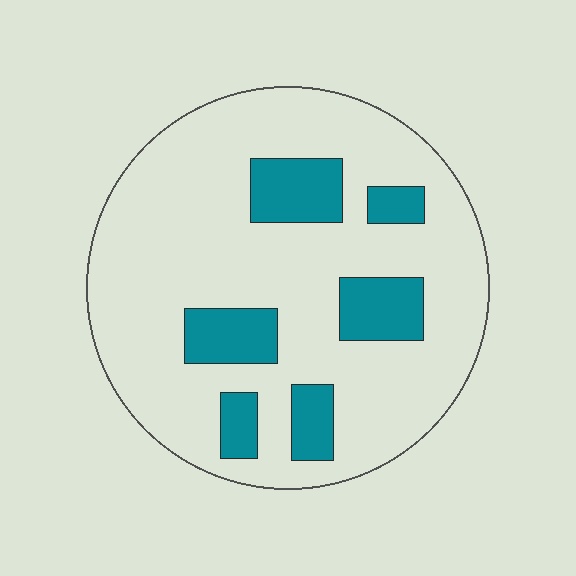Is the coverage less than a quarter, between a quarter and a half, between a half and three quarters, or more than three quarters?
Less than a quarter.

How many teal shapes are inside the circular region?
6.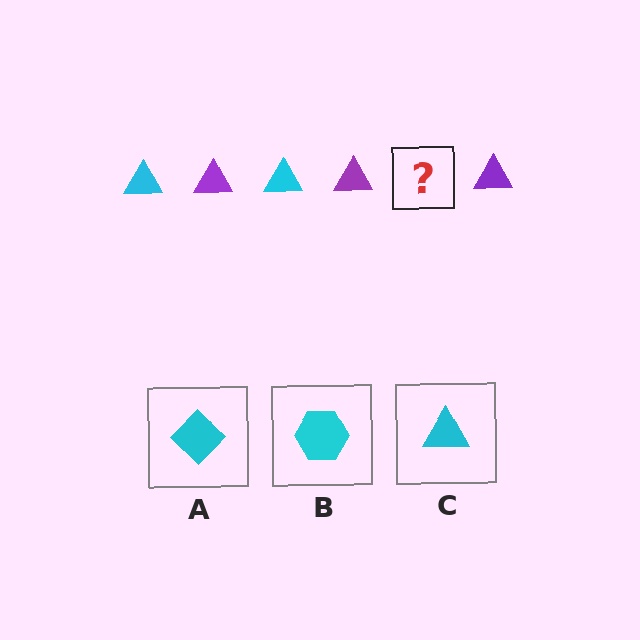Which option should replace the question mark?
Option C.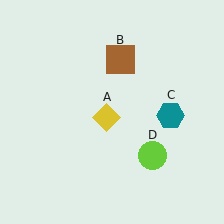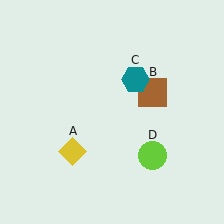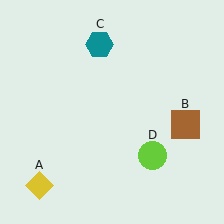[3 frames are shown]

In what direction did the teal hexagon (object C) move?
The teal hexagon (object C) moved up and to the left.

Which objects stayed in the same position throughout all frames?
Lime circle (object D) remained stationary.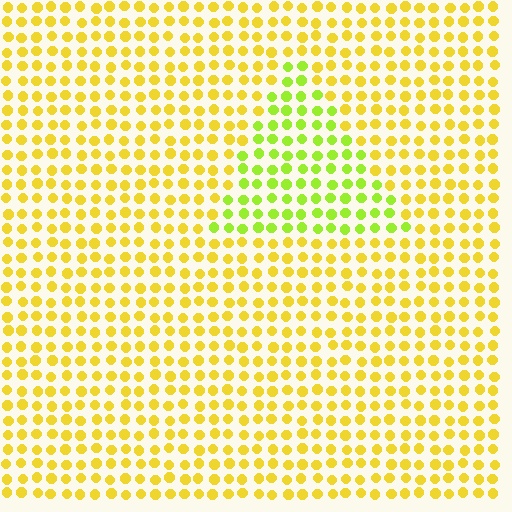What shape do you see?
I see a triangle.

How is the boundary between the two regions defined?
The boundary is defined purely by a slight shift in hue (about 35 degrees). Spacing, size, and orientation are identical on both sides.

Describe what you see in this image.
The image is filled with small yellow elements in a uniform arrangement. A triangle-shaped region is visible where the elements are tinted to a slightly different hue, forming a subtle color boundary.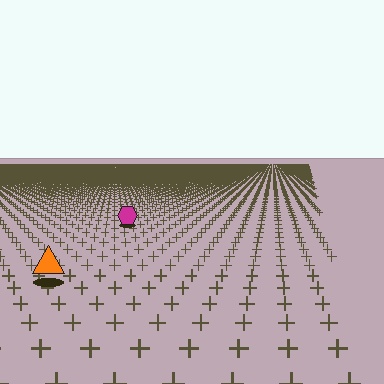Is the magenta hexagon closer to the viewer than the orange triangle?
No. The orange triangle is closer — you can tell from the texture gradient: the ground texture is coarser near it.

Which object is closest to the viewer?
The orange triangle is closest. The texture marks near it are larger and more spread out.